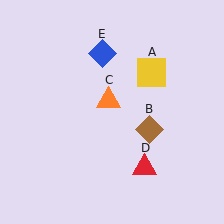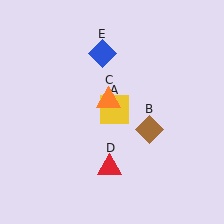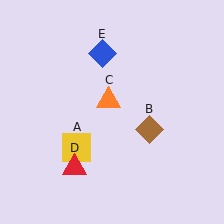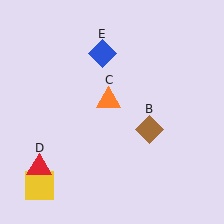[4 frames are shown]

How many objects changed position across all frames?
2 objects changed position: yellow square (object A), red triangle (object D).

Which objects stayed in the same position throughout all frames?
Brown diamond (object B) and orange triangle (object C) and blue diamond (object E) remained stationary.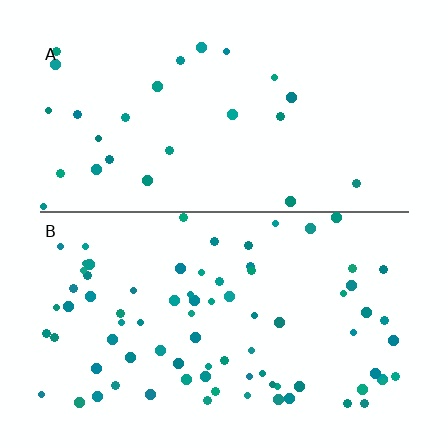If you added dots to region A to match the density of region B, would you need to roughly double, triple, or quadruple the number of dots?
Approximately triple.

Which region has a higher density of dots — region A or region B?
B (the bottom).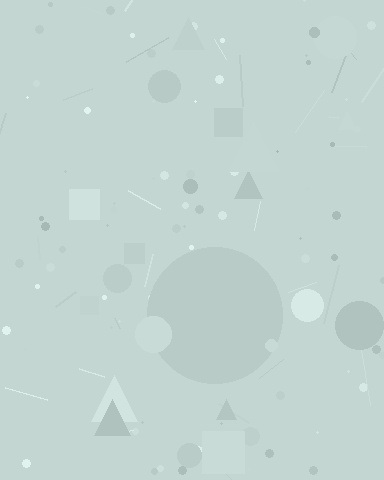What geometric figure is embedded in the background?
A circle is embedded in the background.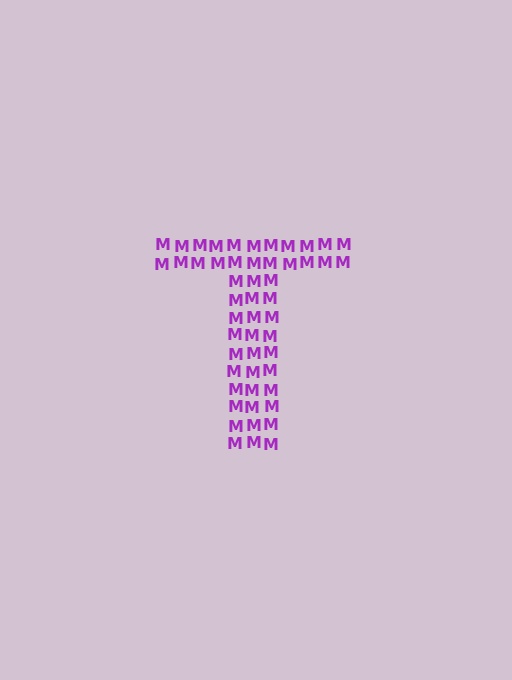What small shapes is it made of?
It is made of small letter M's.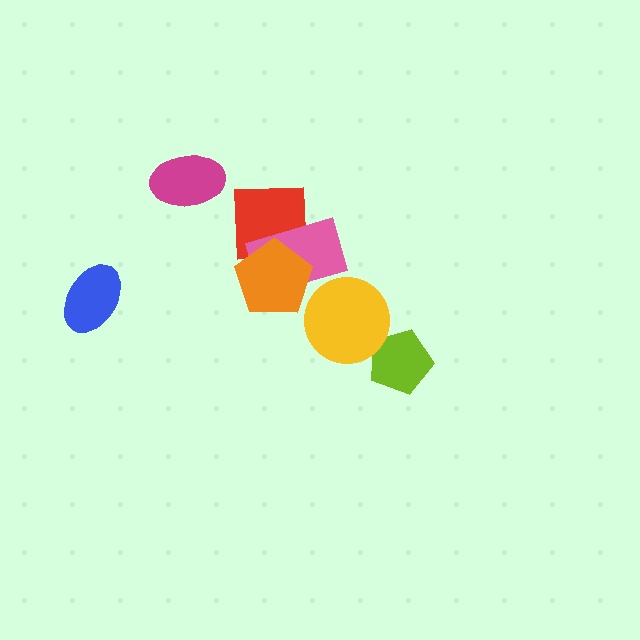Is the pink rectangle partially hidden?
Yes, it is partially covered by another shape.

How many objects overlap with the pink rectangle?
2 objects overlap with the pink rectangle.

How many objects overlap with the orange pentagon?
2 objects overlap with the orange pentagon.